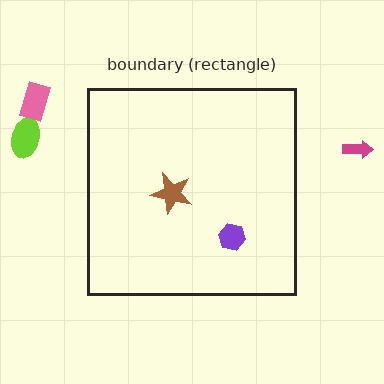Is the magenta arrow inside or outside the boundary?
Outside.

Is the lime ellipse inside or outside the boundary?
Outside.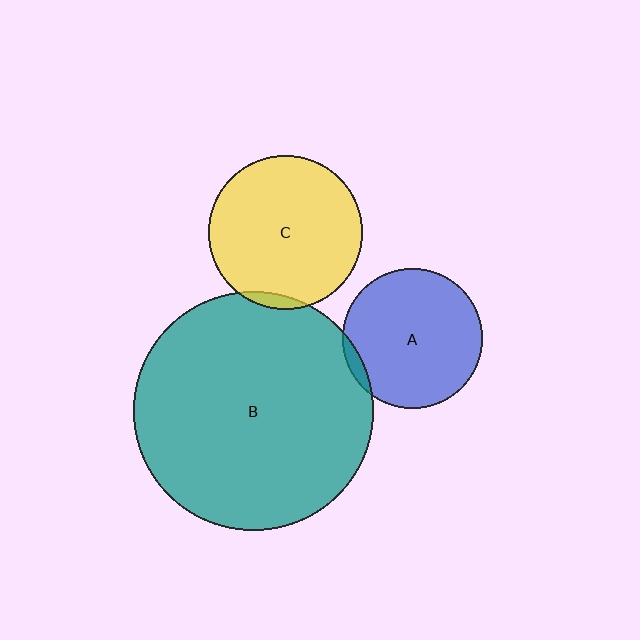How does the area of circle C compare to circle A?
Approximately 1.2 times.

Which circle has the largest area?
Circle B (teal).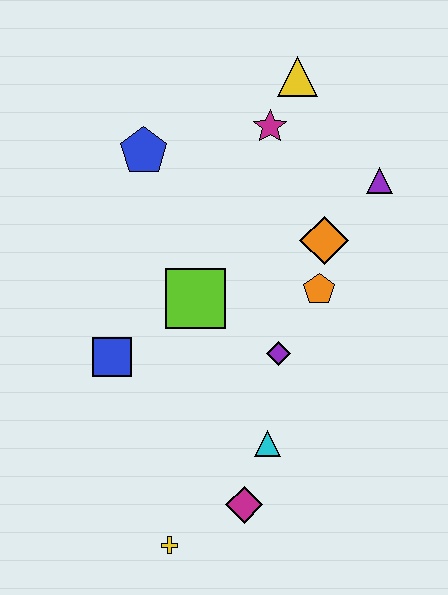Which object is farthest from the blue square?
The yellow triangle is farthest from the blue square.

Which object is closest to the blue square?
The lime square is closest to the blue square.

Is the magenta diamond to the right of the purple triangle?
No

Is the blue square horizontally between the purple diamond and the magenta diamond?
No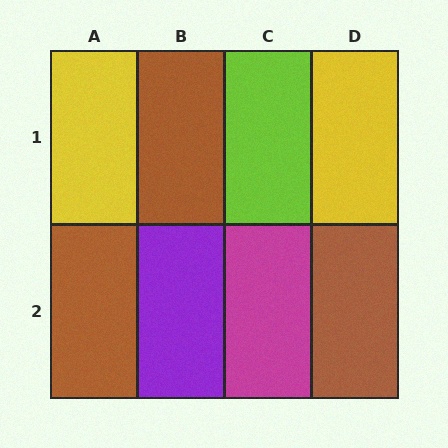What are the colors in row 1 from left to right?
Yellow, brown, lime, yellow.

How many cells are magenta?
1 cell is magenta.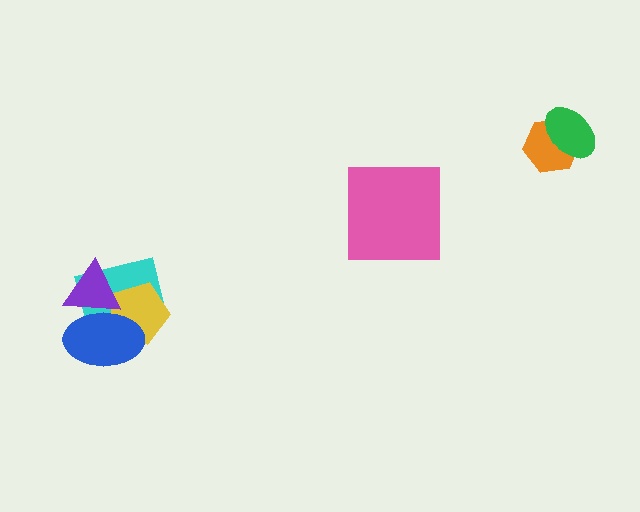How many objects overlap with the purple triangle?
3 objects overlap with the purple triangle.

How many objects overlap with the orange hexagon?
1 object overlaps with the orange hexagon.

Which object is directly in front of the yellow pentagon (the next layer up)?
The purple triangle is directly in front of the yellow pentagon.